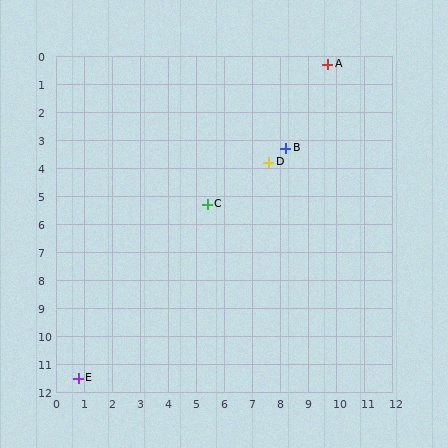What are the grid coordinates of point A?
Point A is at approximately (9.7, 0.3).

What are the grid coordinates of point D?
Point D is at approximately (7.6, 3.8).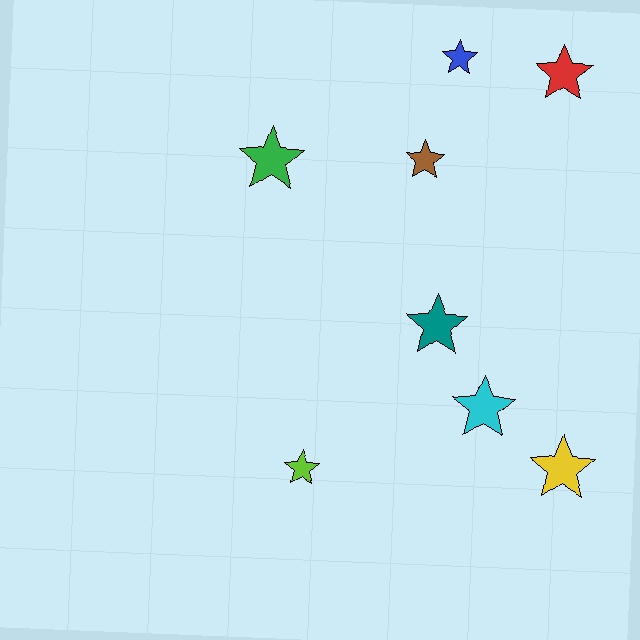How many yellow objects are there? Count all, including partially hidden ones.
There is 1 yellow object.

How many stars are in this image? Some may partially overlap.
There are 8 stars.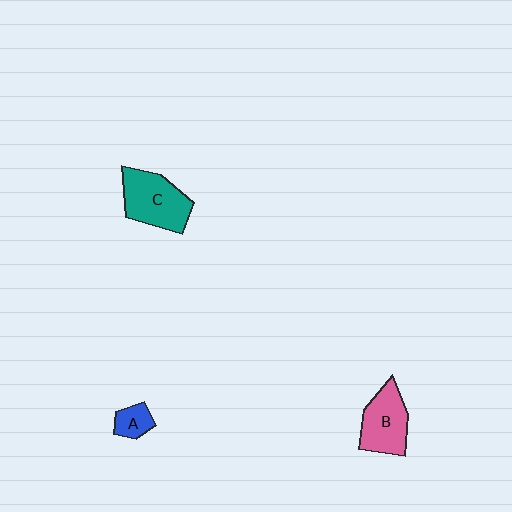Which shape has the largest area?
Shape C (teal).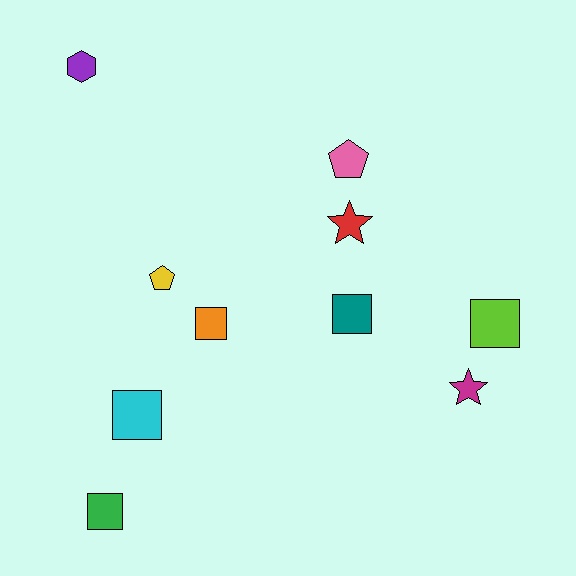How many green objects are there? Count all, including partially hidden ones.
There is 1 green object.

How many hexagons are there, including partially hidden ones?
There is 1 hexagon.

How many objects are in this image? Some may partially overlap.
There are 10 objects.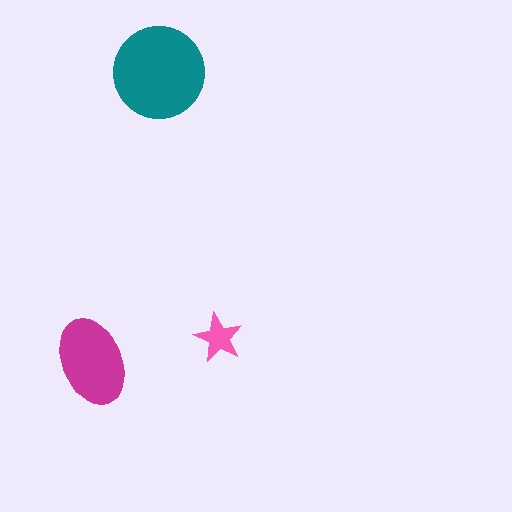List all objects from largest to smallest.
The teal circle, the magenta ellipse, the pink star.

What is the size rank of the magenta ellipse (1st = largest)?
2nd.